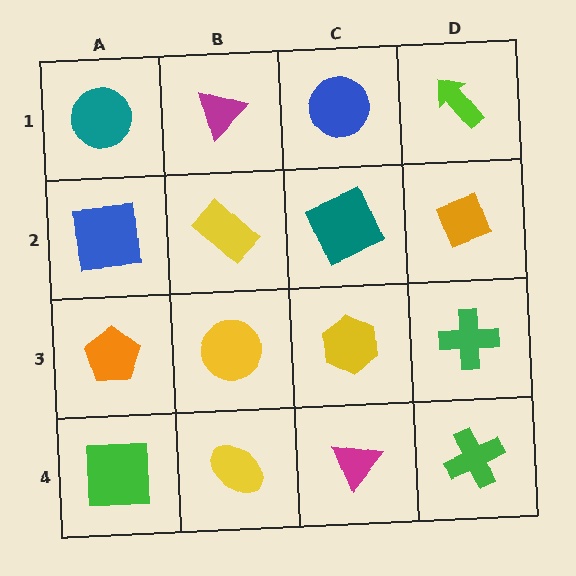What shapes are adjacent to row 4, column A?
An orange pentagon (row 3, column A), a yellow ellipse (row 4, column B).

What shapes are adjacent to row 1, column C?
A teal square (row 2, column C), a magenta triangle (row 1, column B), a lime arrow (row 1, column D).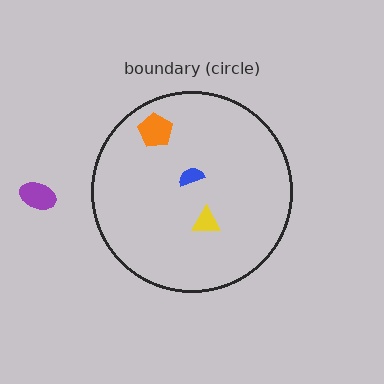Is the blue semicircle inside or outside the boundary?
Inside.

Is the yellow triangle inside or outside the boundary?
Inside.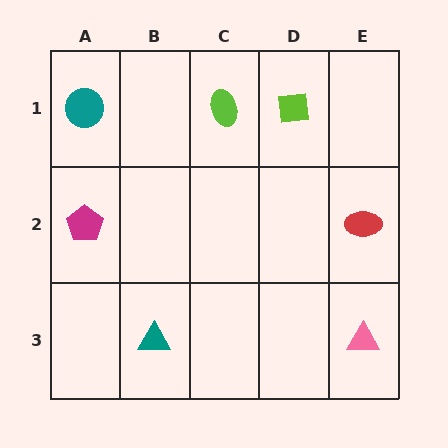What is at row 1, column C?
A lime ellipse.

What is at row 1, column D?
A lime square.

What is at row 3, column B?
A teal triangle.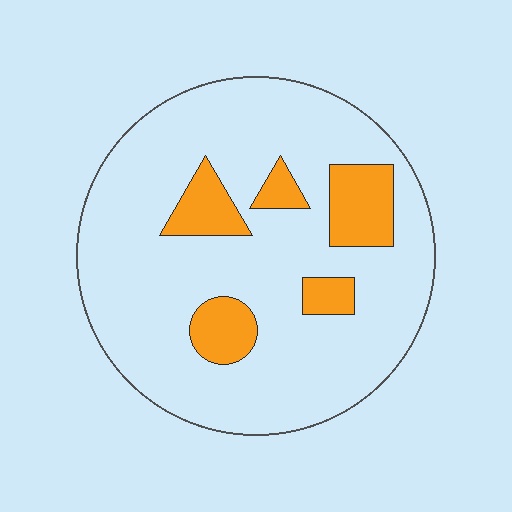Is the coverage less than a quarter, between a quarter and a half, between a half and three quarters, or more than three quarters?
Less than a quarter.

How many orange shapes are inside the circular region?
5.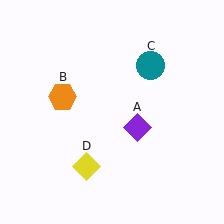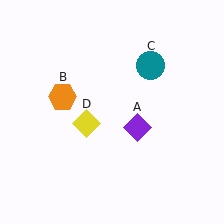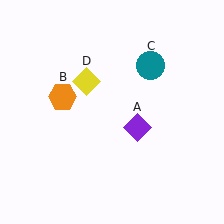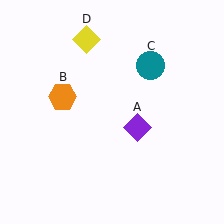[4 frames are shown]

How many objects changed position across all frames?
1 object changed position: yellow diamond (object D).